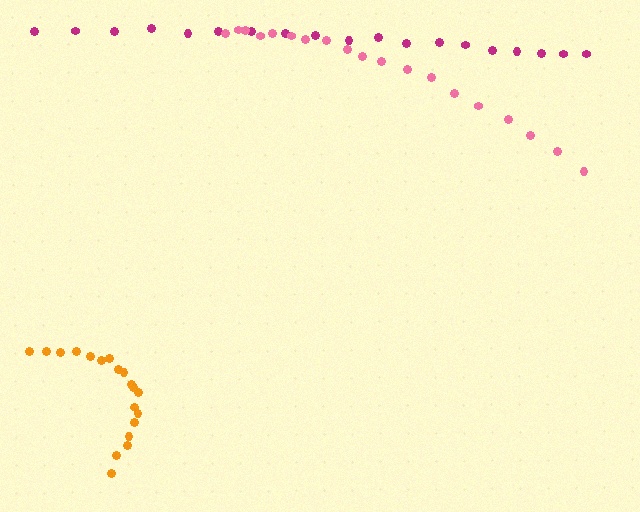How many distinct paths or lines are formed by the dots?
There are 3 distinct paths.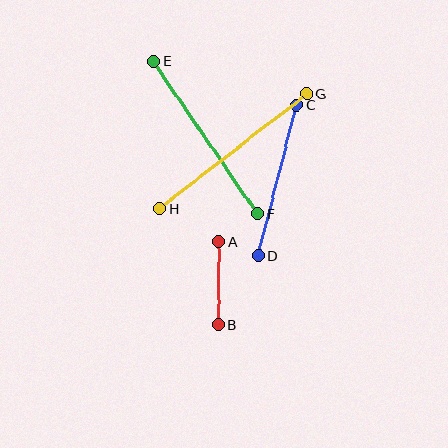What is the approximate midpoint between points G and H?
The midpoint is at approximately (233, 151) pixels.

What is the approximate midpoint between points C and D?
The midpoint is at approximately (277, 181) pixels.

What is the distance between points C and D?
The distance is approximately 155 pixels.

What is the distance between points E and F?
The distance is approximately 184 pixels.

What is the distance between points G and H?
The distance is approximately 187 pixels.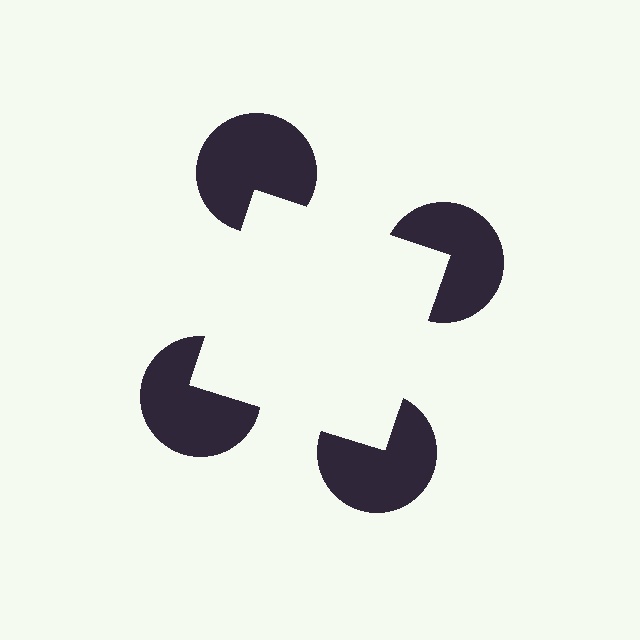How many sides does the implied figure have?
4 sides.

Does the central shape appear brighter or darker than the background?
It typically appears slightly brighter than the background, even though no actual brightness change is drawn.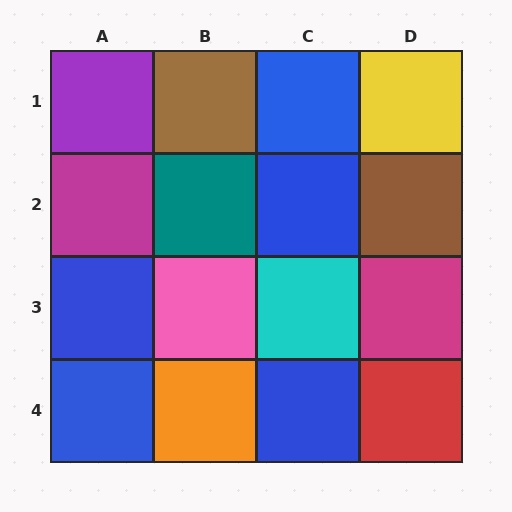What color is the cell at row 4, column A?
Blue.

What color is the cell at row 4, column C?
Blue.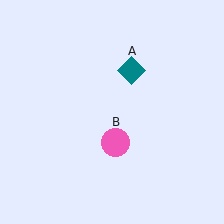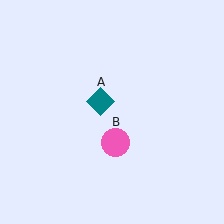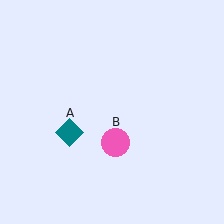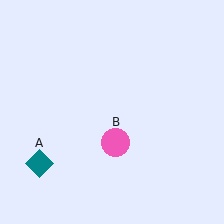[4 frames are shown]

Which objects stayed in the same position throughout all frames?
Pink circle (object B) remained stationary.